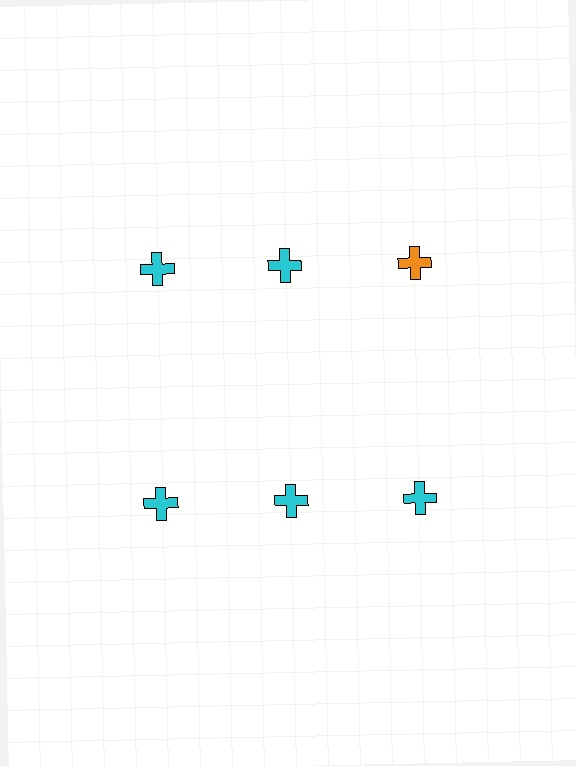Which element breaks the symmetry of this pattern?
The orange cross in the top row, center column breaks the symmetry. All other shapes are cyan crosses.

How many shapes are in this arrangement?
There are 6 shapes arranged in a grid pattern.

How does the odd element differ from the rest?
It has a different color: orange instead of cyan.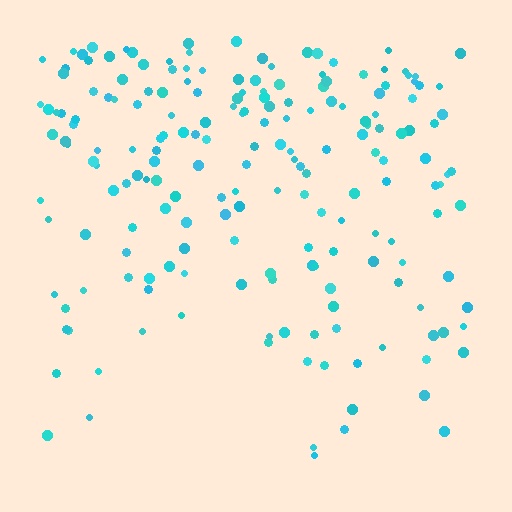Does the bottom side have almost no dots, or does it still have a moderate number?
Still a moderate number, just noticeably fewer than the top.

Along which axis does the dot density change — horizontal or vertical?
Vertical.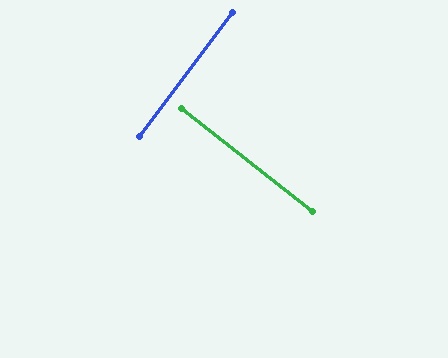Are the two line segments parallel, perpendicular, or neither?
Perpendicular — they meet at approximately 89°.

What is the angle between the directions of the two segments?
Approximately 89 degrees.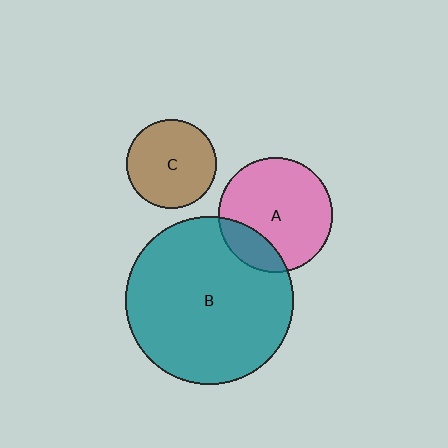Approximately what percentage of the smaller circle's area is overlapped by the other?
Approximately 20%.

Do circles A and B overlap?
Yes.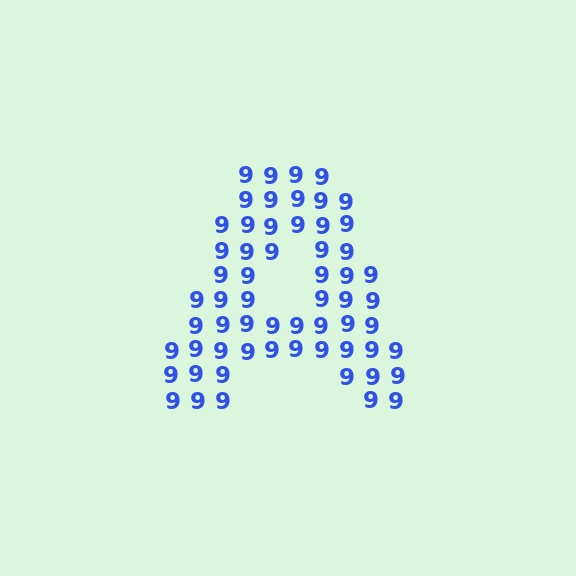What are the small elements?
The small elements are digit 9's.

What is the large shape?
The large shape is the letter A.